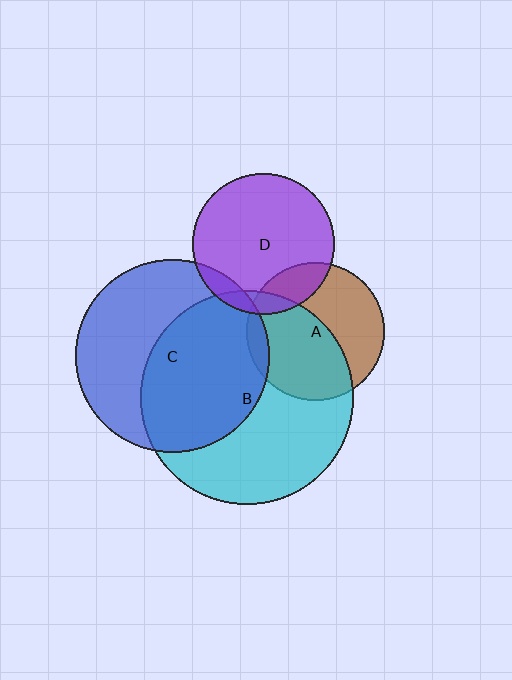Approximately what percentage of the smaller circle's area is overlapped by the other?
Approximately 15%.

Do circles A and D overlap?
Yes.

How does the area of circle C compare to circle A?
Approximately 2.0 times.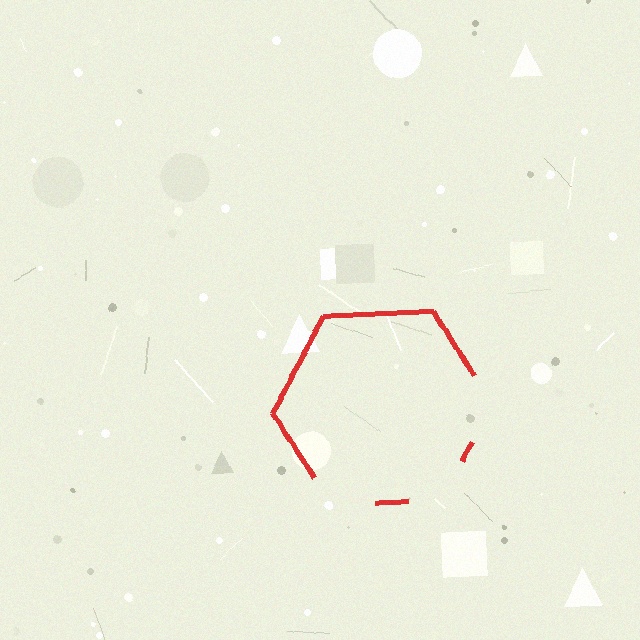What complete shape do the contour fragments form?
The contour fragments form a hexagon.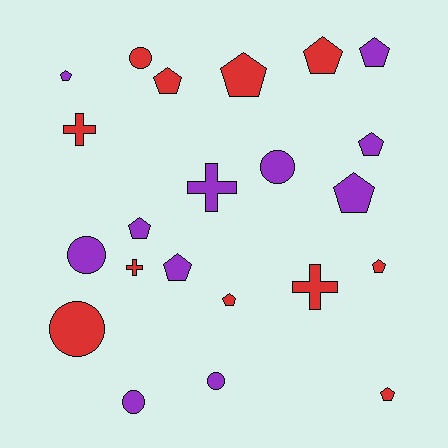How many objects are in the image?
There are 22 objects.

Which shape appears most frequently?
Pentagon, with 12 objects.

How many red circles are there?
There are 2 red circles.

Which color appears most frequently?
Red, with 11 objects.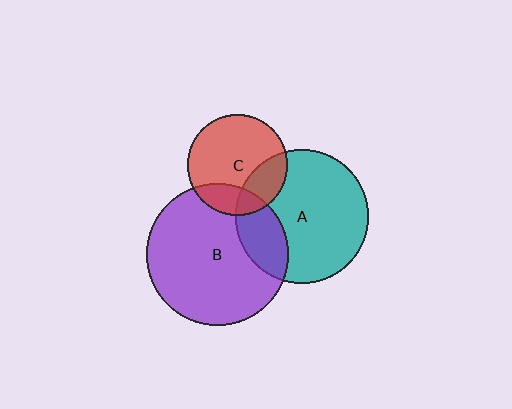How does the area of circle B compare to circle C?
Approximately 2.0 times.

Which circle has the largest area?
Circle B (purple).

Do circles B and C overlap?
Yes.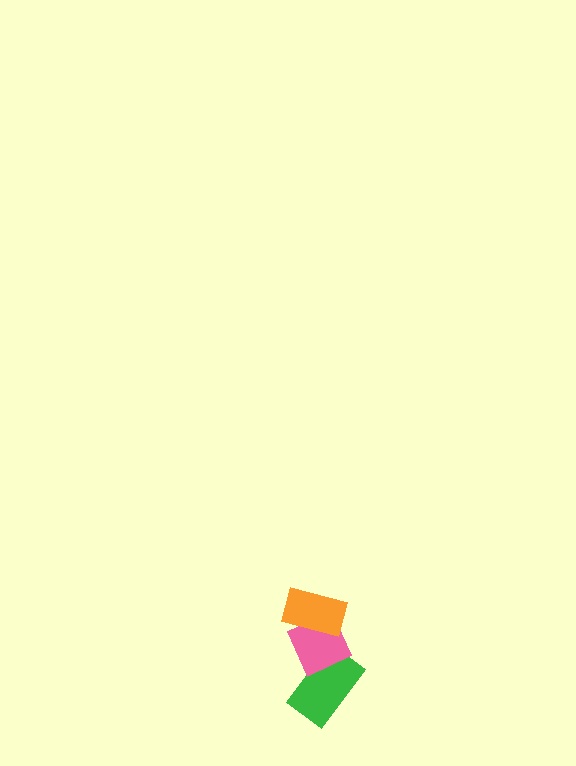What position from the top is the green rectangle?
The green rectangle is 3rd from the top.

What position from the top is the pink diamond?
The pink diamond is 2nd from the top.